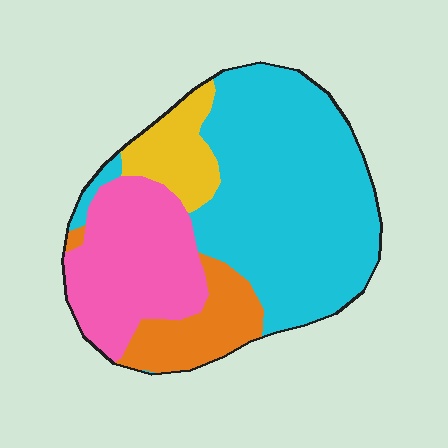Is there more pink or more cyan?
Cyan.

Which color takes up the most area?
Cyan, at roughly 50%.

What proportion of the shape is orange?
Orange takes up about one eighth (1/8) of the shape.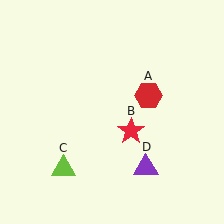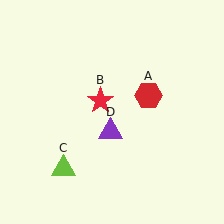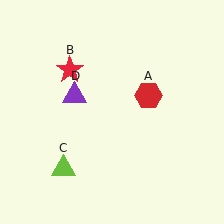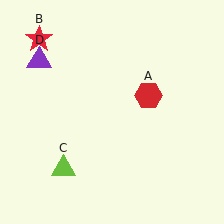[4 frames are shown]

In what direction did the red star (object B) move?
The red star (object B) moved up and to the left.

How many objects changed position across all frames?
2 objects changed position: red star (object B), purple triangle (object D).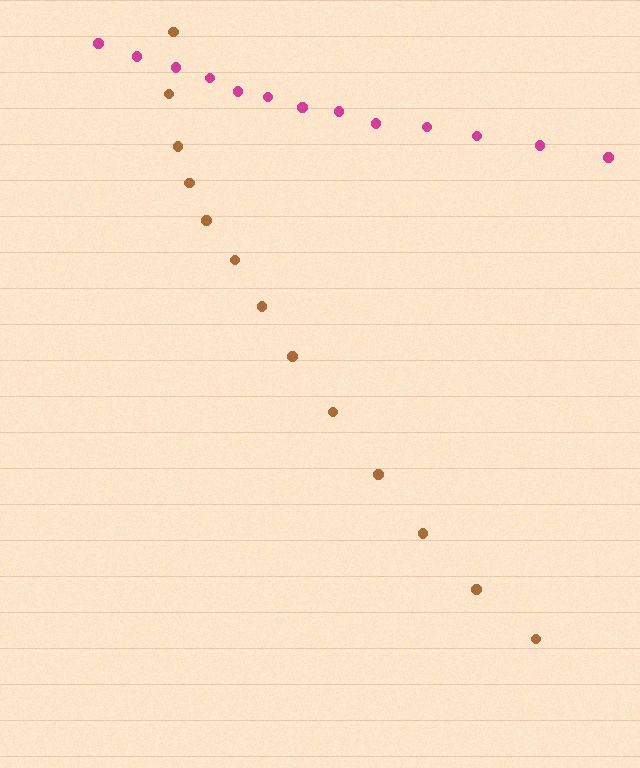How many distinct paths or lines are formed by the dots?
There are 2 distinct paths.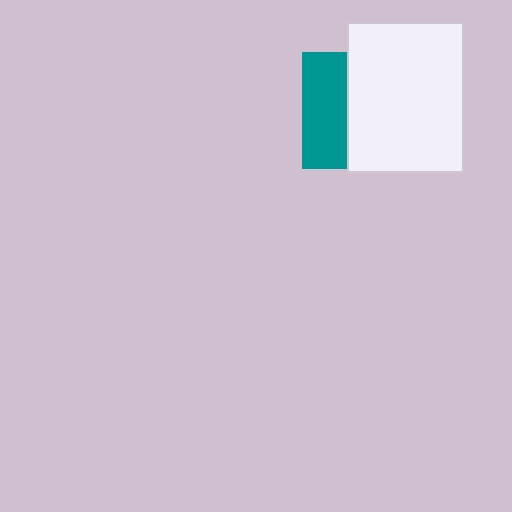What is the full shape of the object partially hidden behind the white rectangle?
The partially hidden object is a teal square.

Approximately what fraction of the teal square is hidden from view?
Roughly 61% of the teal square is hidden behind the white rectangle.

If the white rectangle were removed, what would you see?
You would see the complete teal square.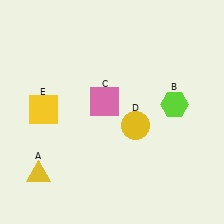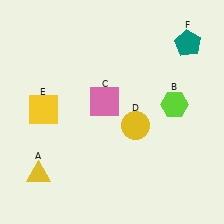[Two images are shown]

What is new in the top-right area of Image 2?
A teal pentagon (F) was added in the top-right area of Image 2.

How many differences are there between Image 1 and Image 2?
There is 1 difference between the two images.